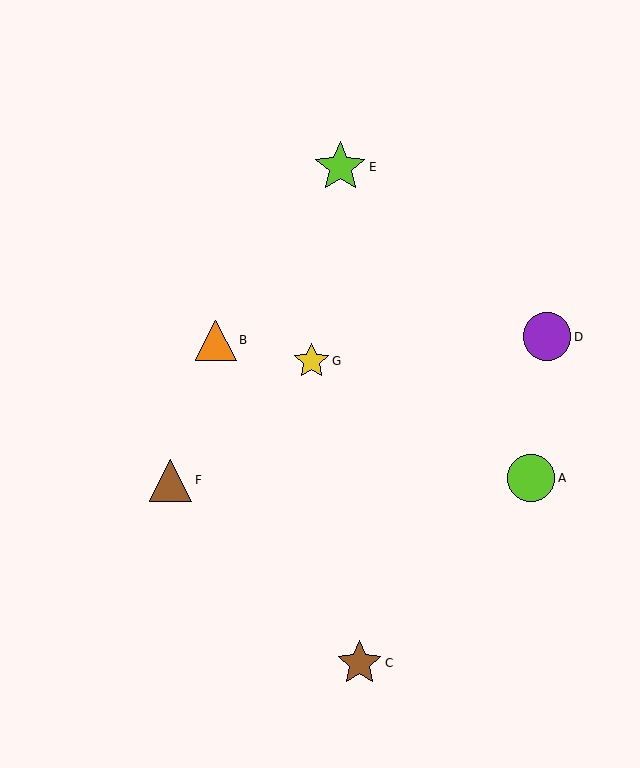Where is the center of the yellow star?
The center of the yellow star is at (312, 361).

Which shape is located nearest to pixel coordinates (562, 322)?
The purple circle (labeled D) at (547, 337) is nearest to that location.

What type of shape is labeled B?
Shape B is an orange triangle.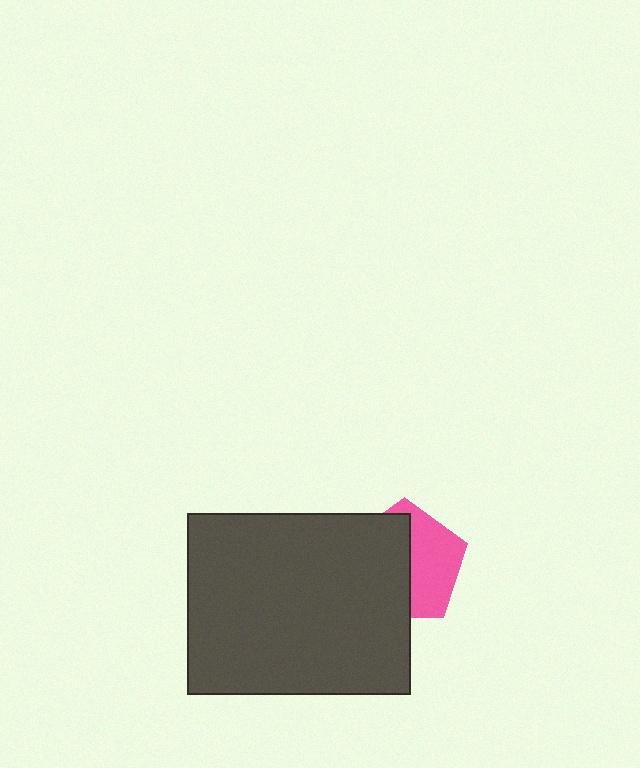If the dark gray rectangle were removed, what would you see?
You would see the complete pink pentagon.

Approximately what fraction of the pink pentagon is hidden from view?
Roughly 55% of the pink pentagon is hidden behind the dark gray rectangle.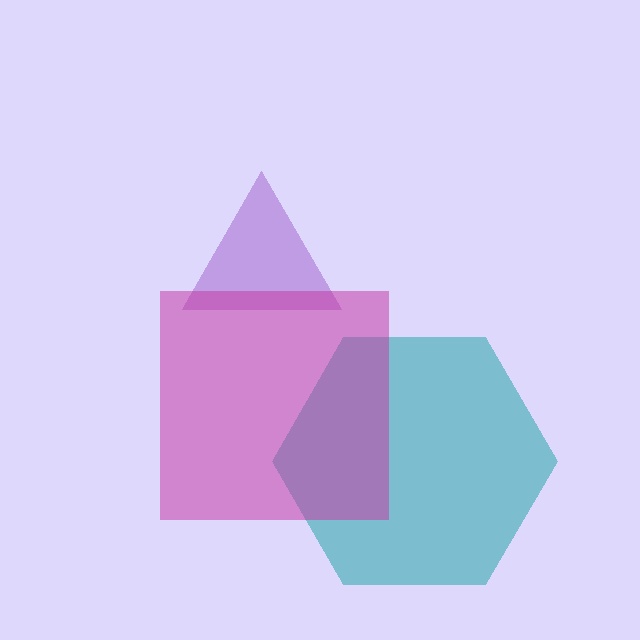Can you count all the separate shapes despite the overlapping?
Yes, there are 3 separate shapes.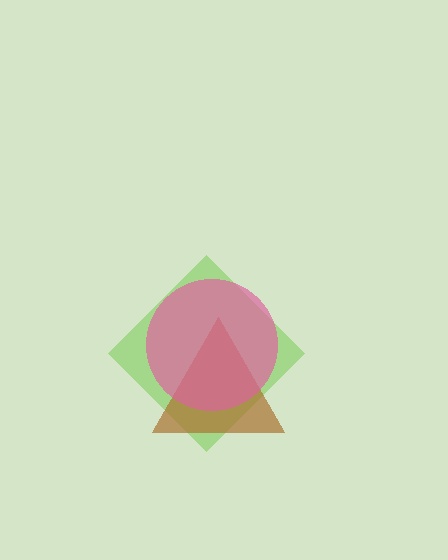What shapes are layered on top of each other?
The layered shapes are: a lime diamond, a brown triangle, a pink circle.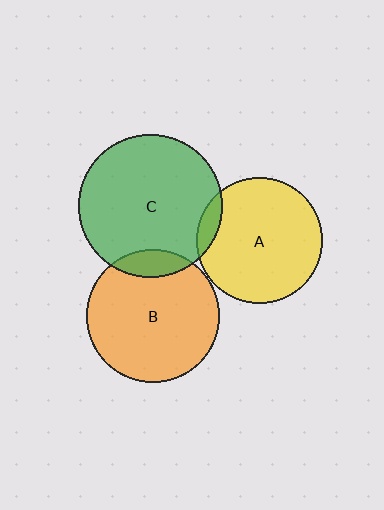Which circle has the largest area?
Circle C (green).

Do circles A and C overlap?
Yes.